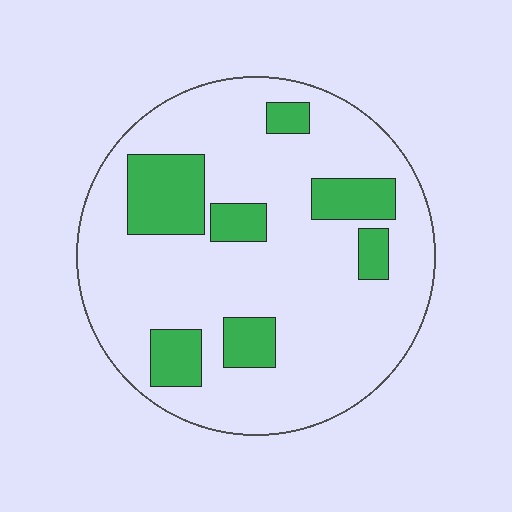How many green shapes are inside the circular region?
7.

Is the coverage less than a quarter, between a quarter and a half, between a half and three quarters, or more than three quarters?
Less than a quarter.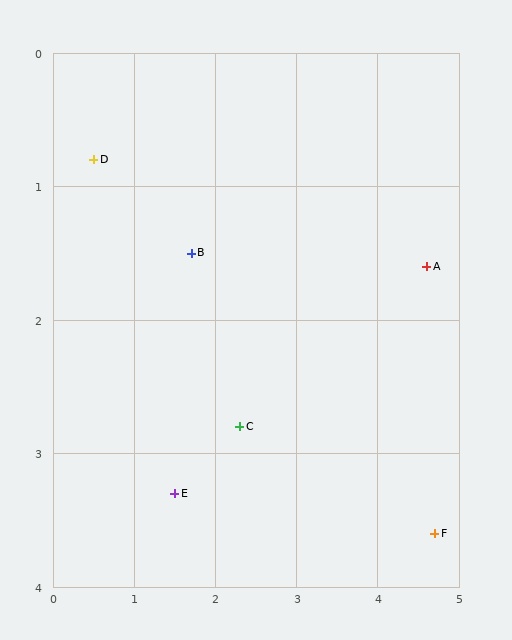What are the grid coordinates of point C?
Point C is at approximately (2.3, 2.8).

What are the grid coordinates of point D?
Point D is at approximately (0.5, 0.8).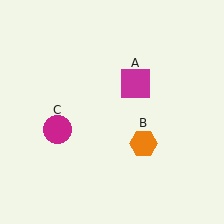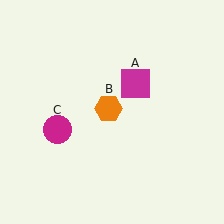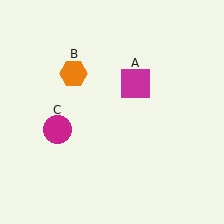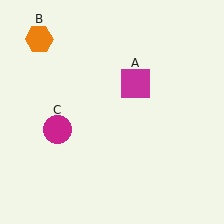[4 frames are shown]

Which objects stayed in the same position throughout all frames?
Magenta square (object A) and magenta circle (object C) remained stationary.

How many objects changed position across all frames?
1 object changed position: orange hexagon (object B).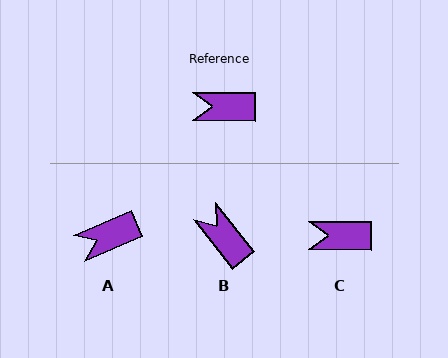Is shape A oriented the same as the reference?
No, it is off by about 24 degrees.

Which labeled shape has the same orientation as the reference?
C.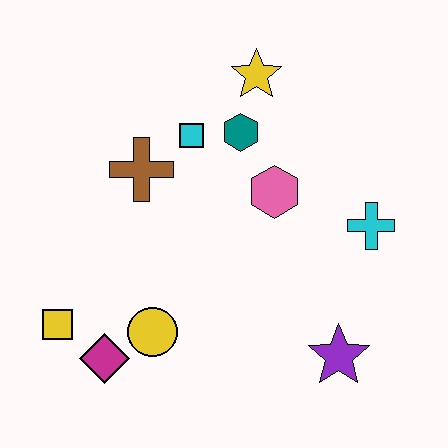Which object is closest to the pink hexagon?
The teal hexagon is closest to the pink hexagon.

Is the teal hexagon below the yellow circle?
No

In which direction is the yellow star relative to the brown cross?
The yellow star is to the right of the brown cross.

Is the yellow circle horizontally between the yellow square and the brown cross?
No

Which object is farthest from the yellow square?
The cyan cross is farthest from the yellow square.